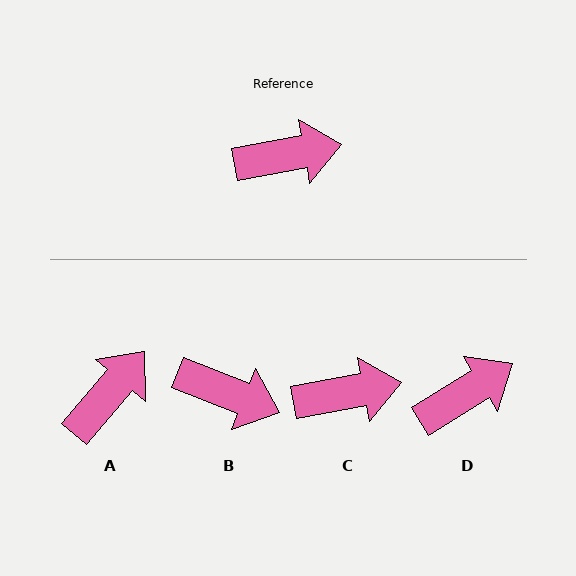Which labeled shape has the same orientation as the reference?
C.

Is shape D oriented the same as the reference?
No, it is off by about 22 degrees.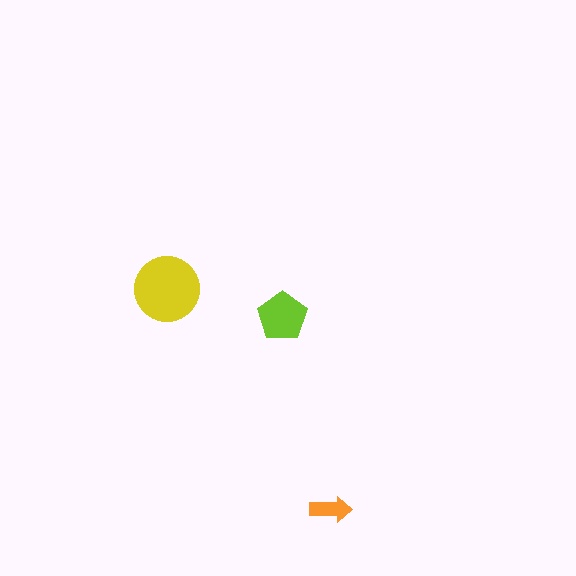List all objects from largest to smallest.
The yellow circle, the lime pentagon, the orange arrow.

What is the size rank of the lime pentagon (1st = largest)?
2nd.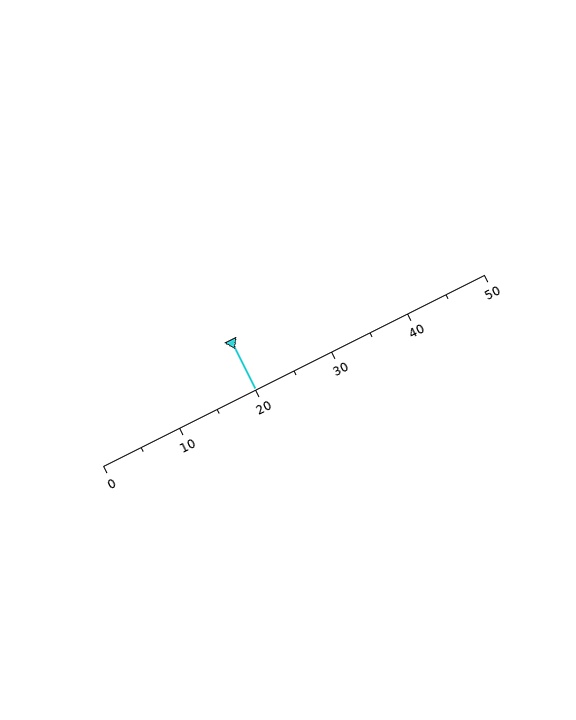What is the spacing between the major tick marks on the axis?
The major ticks are spaced 10 apart.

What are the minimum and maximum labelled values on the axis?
The axis runs from 0 to 50.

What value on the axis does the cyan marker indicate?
The marker indicates approximately 20.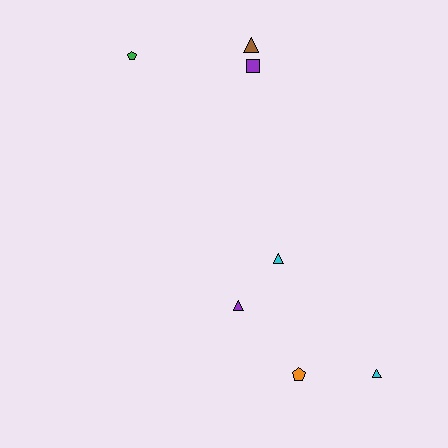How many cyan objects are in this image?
There are 2 cyan objects.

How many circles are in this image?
There are no circles.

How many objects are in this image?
There are 7 objects.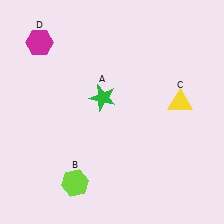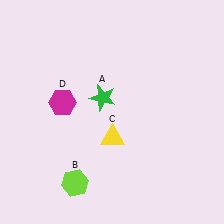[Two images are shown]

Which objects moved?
The objects that moved are: the yellow triangle (C), the magenta hexagon (D).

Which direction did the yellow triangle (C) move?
The yellow triangle (C) moved left.